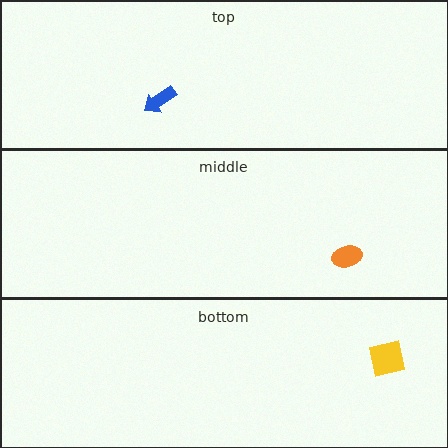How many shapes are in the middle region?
1.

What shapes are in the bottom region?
The yellow square.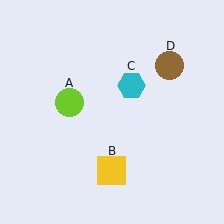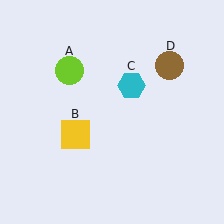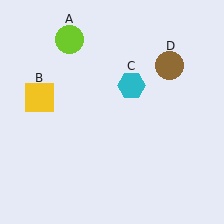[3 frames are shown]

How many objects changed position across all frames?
2 objects changed position: lime circle (object A), yellow square (object B).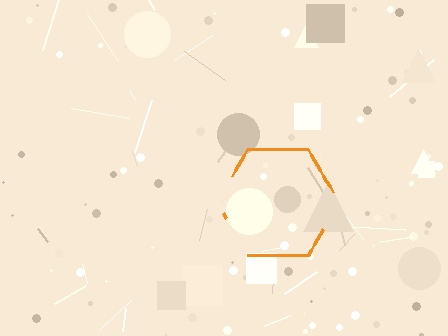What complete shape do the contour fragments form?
The contour fragments form a hexagon.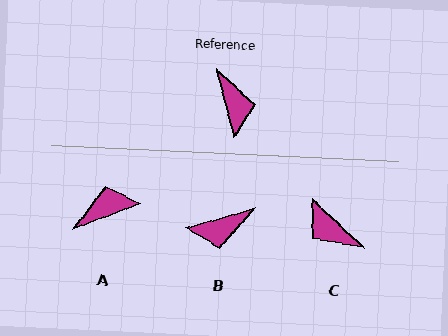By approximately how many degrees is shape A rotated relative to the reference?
Approximately 96 degrees counter-clockwise.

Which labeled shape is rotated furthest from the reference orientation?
C, about 148 degrees away.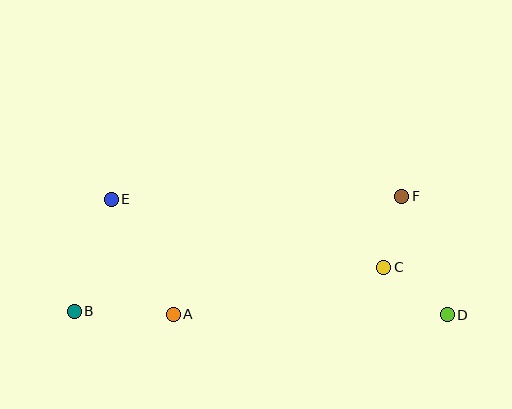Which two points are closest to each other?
Points C and F are closest to each other.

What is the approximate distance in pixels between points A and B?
The distance between A and B is approximately 99 pixels.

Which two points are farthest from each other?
Points B and D are farthest from each other.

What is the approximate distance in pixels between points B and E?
The distance between B and E is approximately 118 pixels.